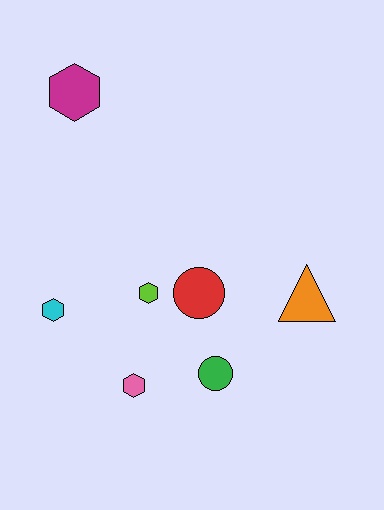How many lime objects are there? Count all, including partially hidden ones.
There is 1 lime object.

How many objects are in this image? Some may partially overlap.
There are 7 objects.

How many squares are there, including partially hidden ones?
There are no squares.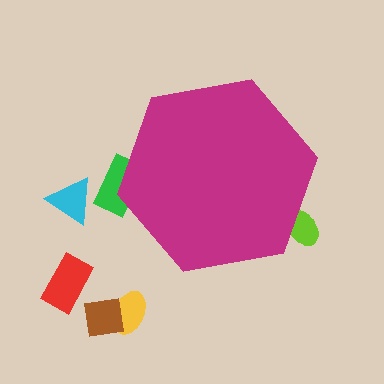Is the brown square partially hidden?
No, the brown square is fully visible.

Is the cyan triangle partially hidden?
No, the cyan triangle is fully visible.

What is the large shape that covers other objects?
A magenta hexagon.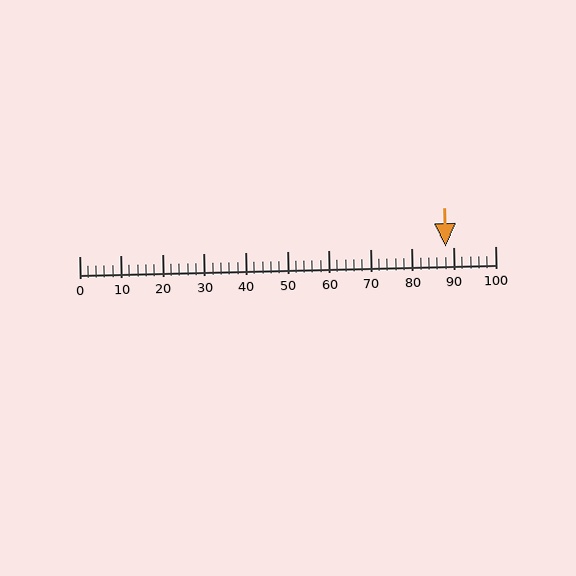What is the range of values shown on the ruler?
The ruler shows values from 0 to 100.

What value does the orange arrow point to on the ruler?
The orange arrow points to approximately 88.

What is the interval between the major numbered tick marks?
The major tick marks are spaced 10 units apart.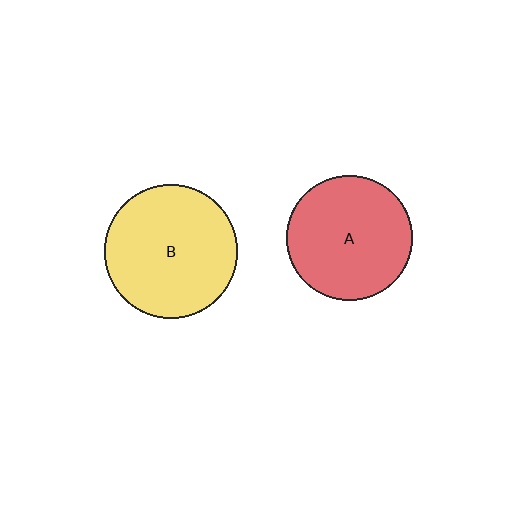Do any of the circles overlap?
No, none of the circles overlap.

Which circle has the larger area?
Circle B (yellow).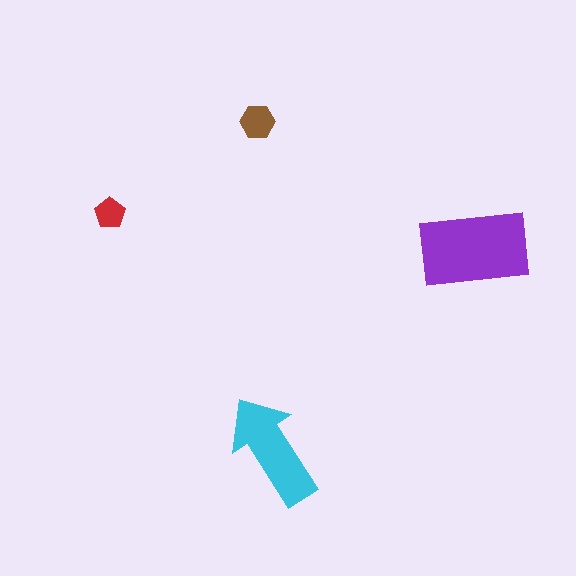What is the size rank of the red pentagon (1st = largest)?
4th.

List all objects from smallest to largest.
The red pentagon, the brown hexagon, the cyan arrow, the purple rectangle.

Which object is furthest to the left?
The red pentagon is leftmost.